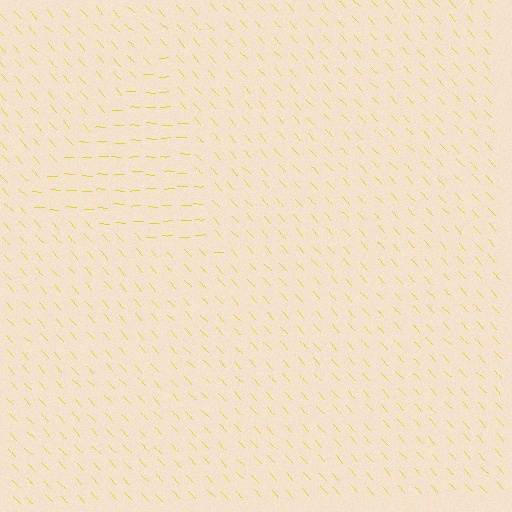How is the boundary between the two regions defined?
The boundary is defined purely by a change in line orientation (approximately 45 degrees difference). All lines are the same color and thickness.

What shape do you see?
I see a triangle.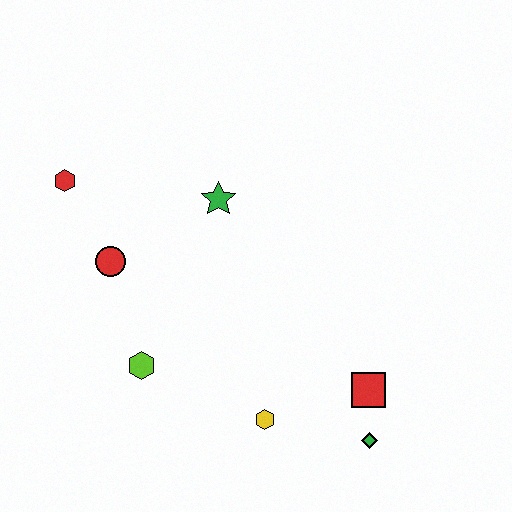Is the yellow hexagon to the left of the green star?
No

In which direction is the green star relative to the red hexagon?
The green star is to the right of the red hexagon.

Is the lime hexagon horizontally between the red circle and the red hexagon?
No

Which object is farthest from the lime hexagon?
The green diamond is farthest from the lime hexagon.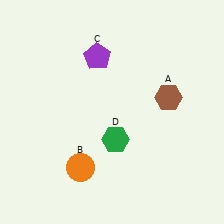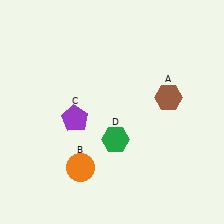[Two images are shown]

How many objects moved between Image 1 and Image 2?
1 object moved between the two images.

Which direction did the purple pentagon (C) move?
The purple pentagon (C) moved down.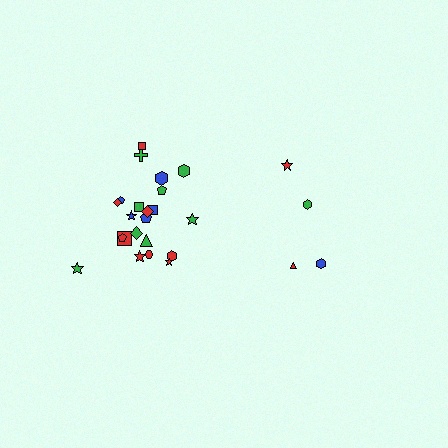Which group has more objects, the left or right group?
The left group.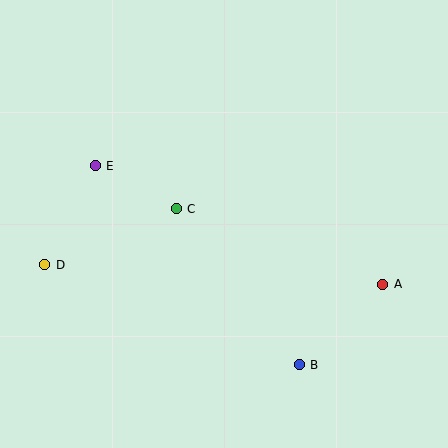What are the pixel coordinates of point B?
Point B is at (299, 365).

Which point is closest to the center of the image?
Point C at (176, 209) is closest to the center.